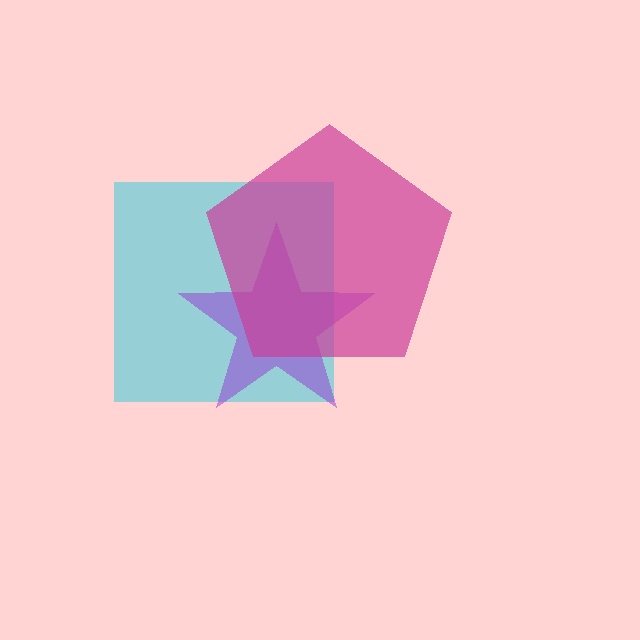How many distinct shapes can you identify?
There are 3 distinct shapes: a cyan square, a purple star, a magenta pentagon.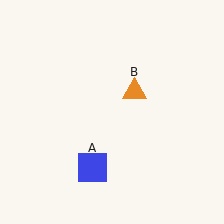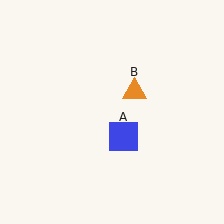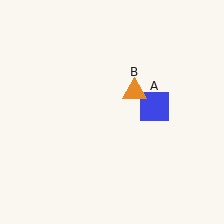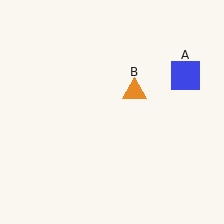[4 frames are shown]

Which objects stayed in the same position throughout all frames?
Orange triangle (object B) remained stationary.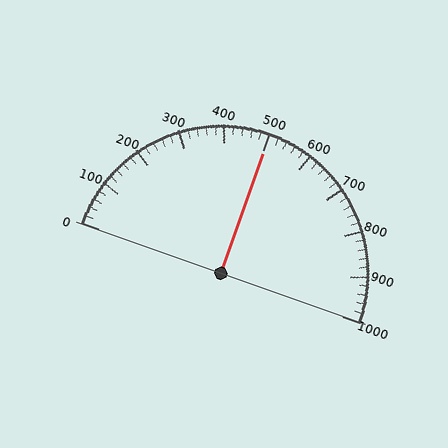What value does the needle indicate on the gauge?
The needle indicates approximately 500.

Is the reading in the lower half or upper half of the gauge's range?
The reading is in the upper half of the range (0 to 1000).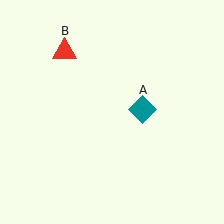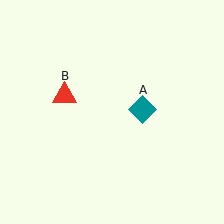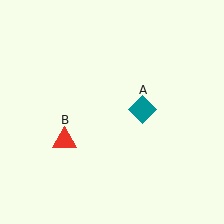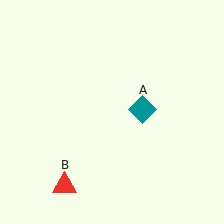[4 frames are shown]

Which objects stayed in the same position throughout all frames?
Teal diamond (object A) remained stationary.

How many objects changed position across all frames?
1 object changed position: red triangle (object B).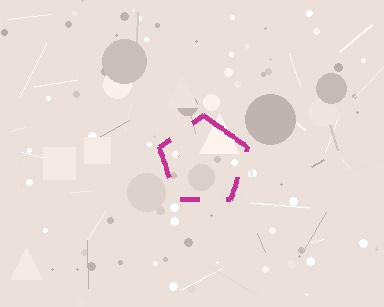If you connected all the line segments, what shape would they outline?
They would outline a pentagon.